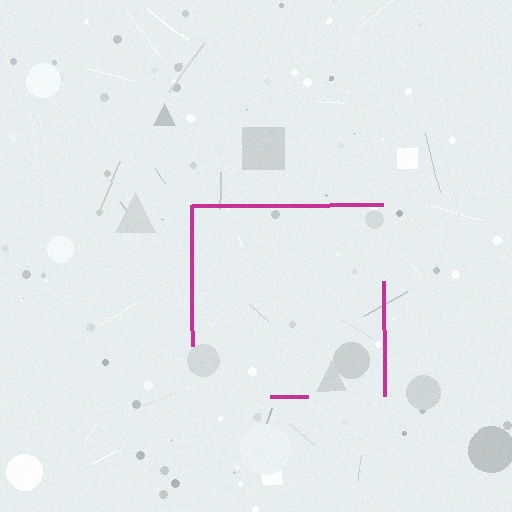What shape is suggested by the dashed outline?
The dashed outline suggests a square.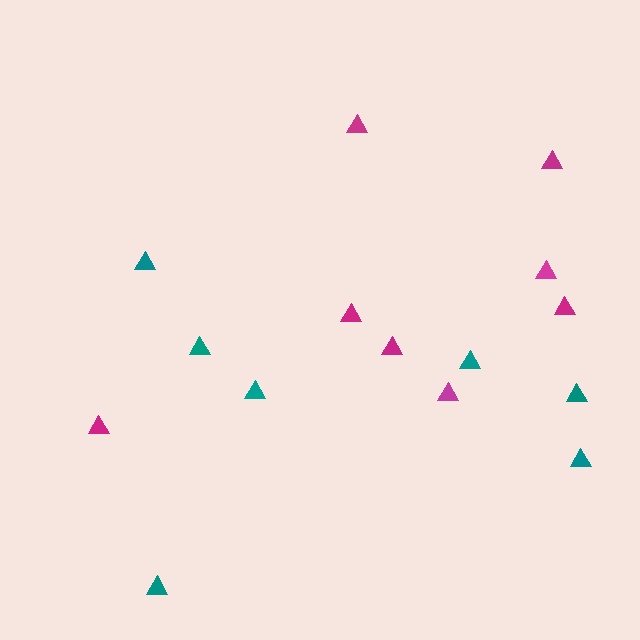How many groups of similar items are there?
There are 2 groups: one group of magenta triangles (8) and one group of teal triangles (7).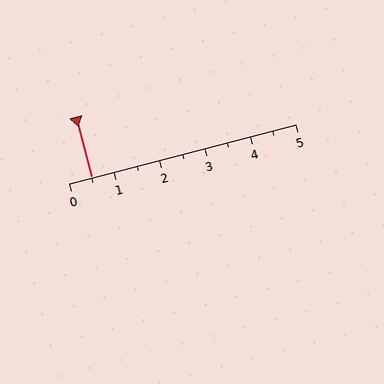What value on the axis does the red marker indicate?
The marker indicates approximately 0.5.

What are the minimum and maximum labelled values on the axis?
The axis runs from 0 to 5.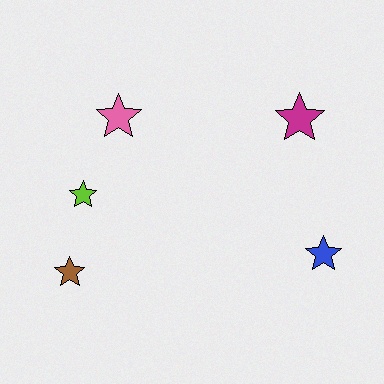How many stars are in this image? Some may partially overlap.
There are 5 stars.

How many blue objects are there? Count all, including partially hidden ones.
There is 1 blue object.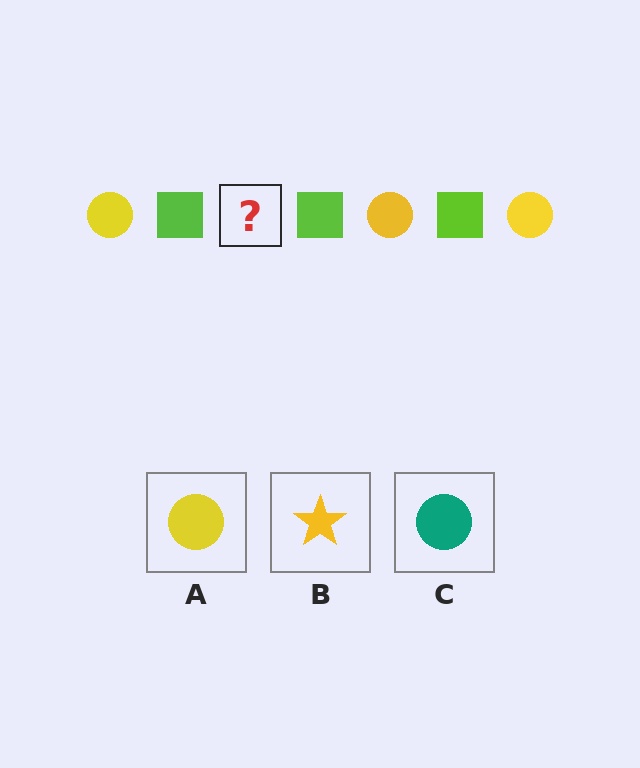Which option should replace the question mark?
Option A.